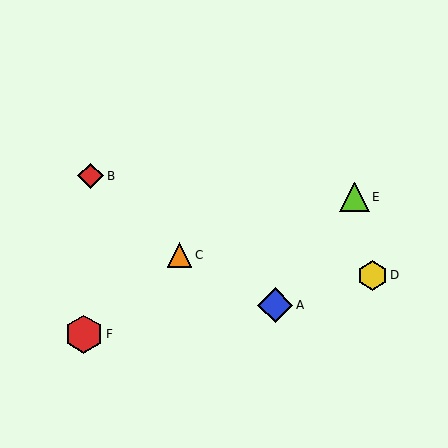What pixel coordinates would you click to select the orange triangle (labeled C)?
Click at (179, 255) to select the orange triangle C.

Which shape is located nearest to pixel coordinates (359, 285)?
The yellow hexagon (labeled D) at (372, 275) is nearest to that location.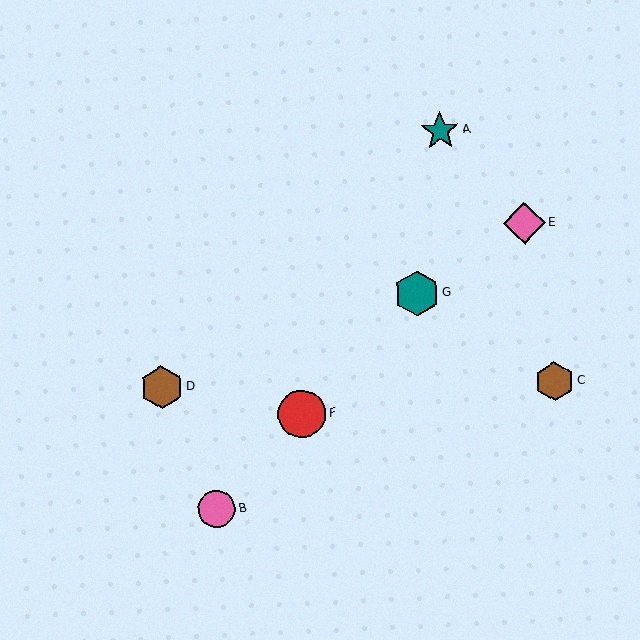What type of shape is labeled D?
Shape D is a brown hexagon.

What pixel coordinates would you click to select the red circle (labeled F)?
Click at (302, 414) to select the red circle F.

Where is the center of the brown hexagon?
The center of the brown hexagon is at (555, 381).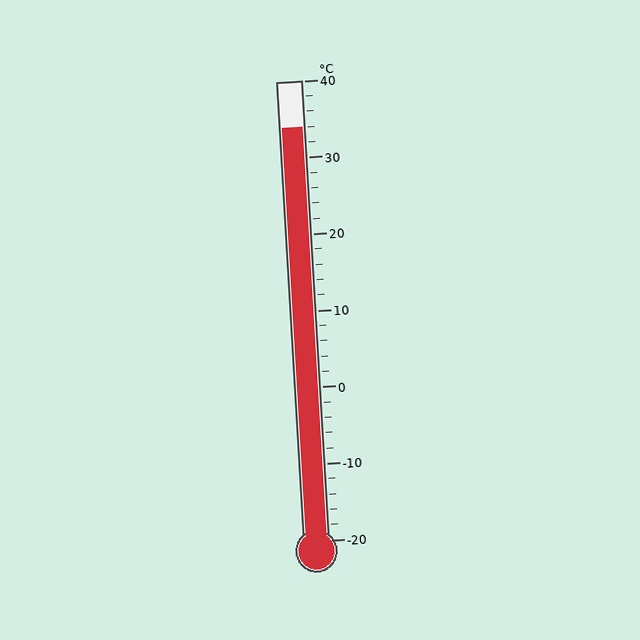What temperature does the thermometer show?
The thermometer shows approximately 34°C.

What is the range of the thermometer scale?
The thermometer scale ranges from -20°C to 40°C.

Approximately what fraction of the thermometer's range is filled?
The thermometer is filled to approximately 90% of its range.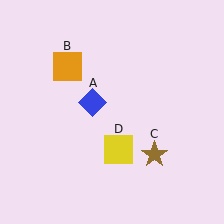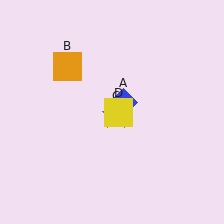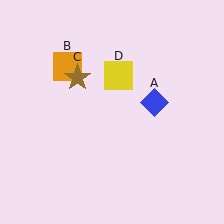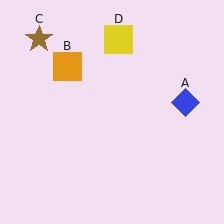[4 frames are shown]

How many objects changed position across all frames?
3 objects changed position: blue diamond (object A), brown star (object C), yellow square (object D).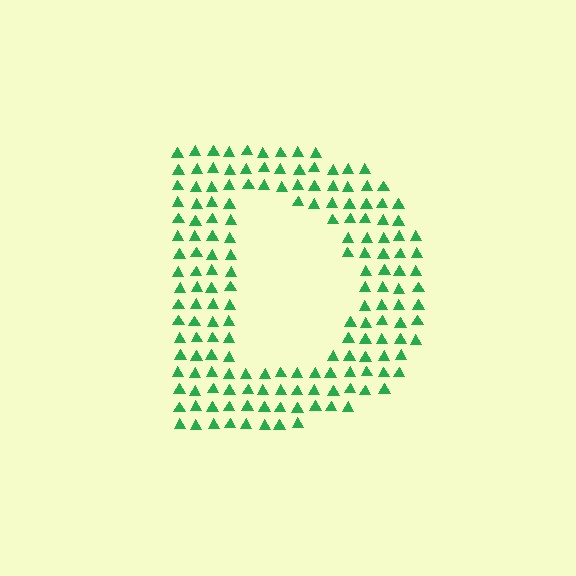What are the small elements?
The small elements are triangles.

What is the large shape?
The large shape is the letter D.